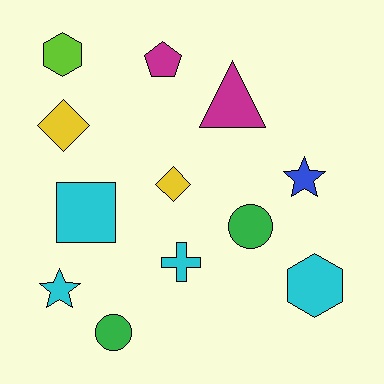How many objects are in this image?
There are 12 objects.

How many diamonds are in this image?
There are 2 diamonds.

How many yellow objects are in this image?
There are 2 yellow objects.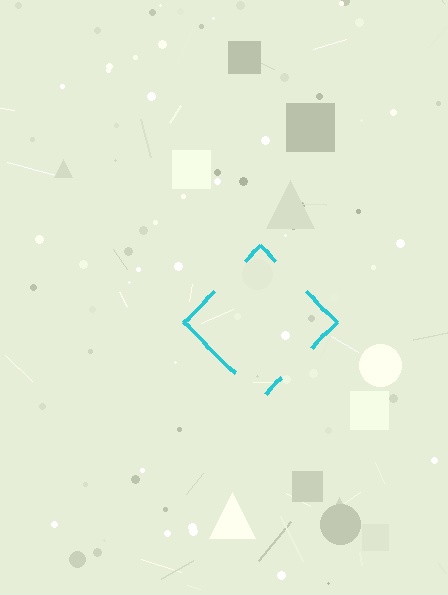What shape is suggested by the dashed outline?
The dashed outline suggests a diamond.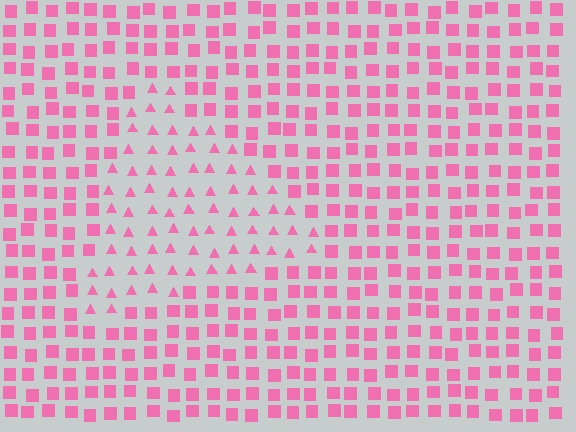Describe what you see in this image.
The image is filled with small pink elements arranged in a uniform grid. A triangle-shaped region contains triangles, while the surrounding area contains squares. The boundary is defined purely by the change in element shape.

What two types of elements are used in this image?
The image uses triangles inside the triangle region and squares outside it.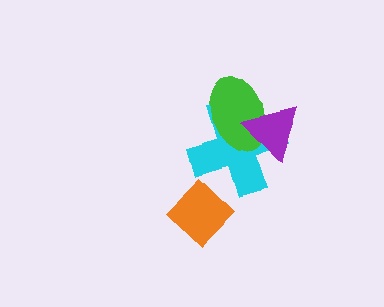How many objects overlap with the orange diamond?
0 objects overlap with the orange diamond.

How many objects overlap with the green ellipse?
2 objects overlap with the green ellipse.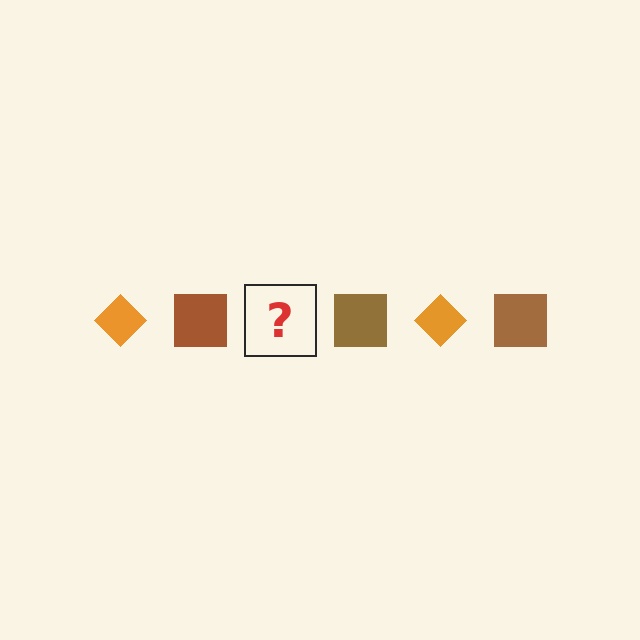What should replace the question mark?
The question mark should be replaced with an orange diamond.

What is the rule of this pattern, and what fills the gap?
The rule is that the pattern alternates between orange diamond and brown square. The gap should be filled with an orange diamond.